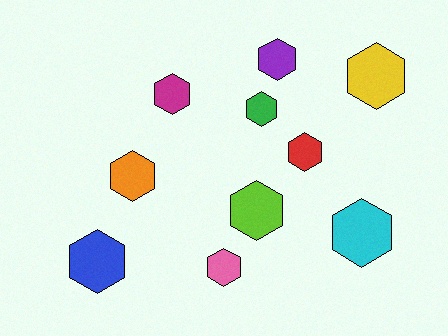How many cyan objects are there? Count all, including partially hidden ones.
There is 1 cyan object.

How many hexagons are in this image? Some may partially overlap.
There are 10 hexagons.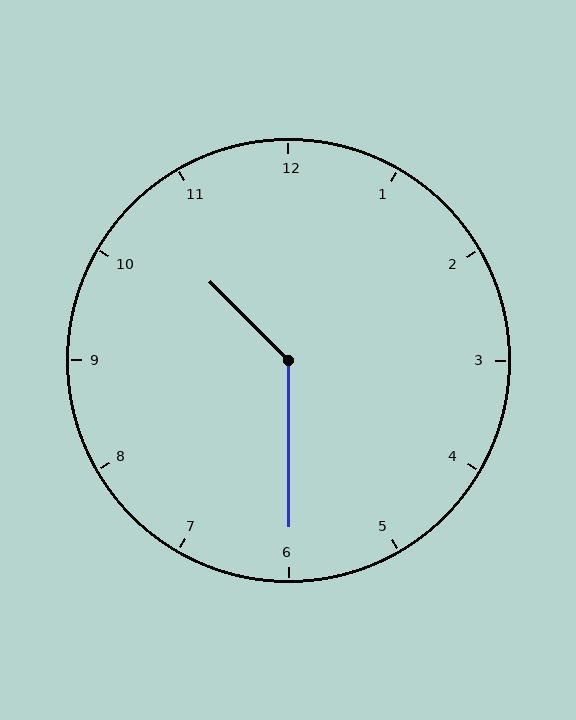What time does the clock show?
10:30.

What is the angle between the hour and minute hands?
Approximately 135 degrees.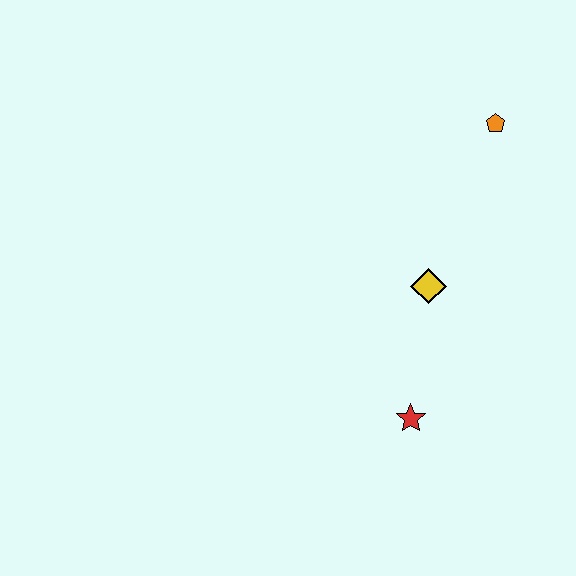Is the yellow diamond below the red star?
No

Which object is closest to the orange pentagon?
The yellow diamond is closest to the orange pentagon.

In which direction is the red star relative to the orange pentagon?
The red star is below the orange pentagon.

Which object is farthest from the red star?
The orange pentagon is farthest from the red star.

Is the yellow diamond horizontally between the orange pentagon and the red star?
Yes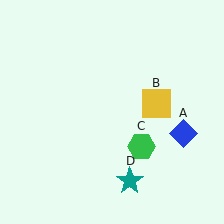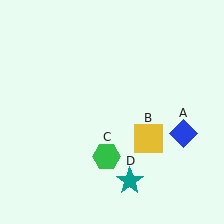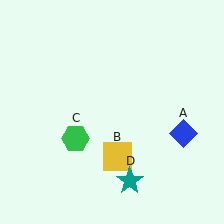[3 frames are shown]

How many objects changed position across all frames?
2 objects changed position: yellow square (object B), green hexagon (object C).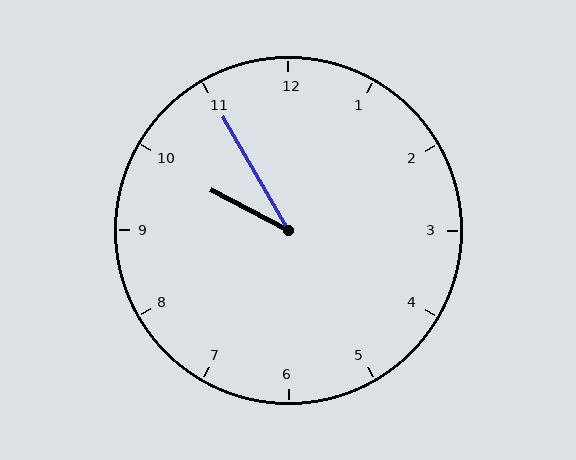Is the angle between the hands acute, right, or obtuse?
It is acute.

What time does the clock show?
9:55.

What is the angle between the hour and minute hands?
Approximately 32 degrees.